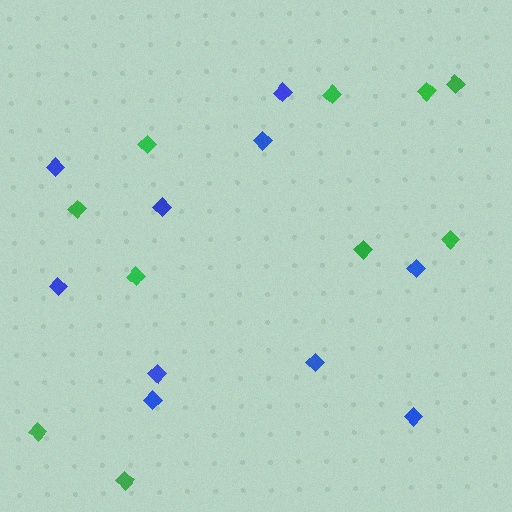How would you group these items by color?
There are 2 groups: one group of green diamonds (10) and one group of blue diamonds (10).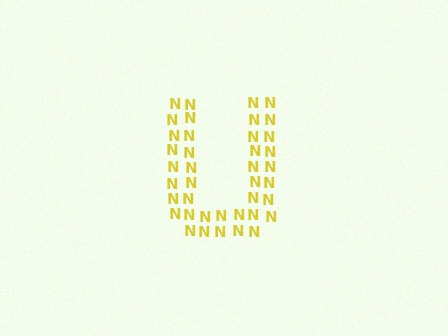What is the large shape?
The large shape is the letter U.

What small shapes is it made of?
It is made of small letter N's.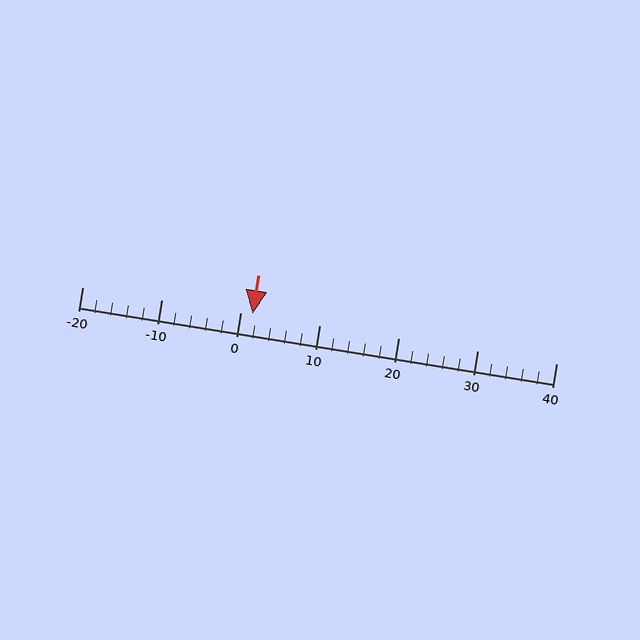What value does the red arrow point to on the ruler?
The red arrow points to approximately 2.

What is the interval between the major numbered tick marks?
The major tick marks are spaced 10 units apart.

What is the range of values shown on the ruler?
The ruler shows values from -20 to 40.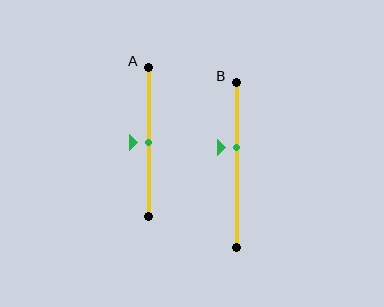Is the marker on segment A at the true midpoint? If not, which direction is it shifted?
Yes, the marker on segment A is at the true midpoint.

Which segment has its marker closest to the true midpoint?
Segment A has its marker closest to the true midpoint.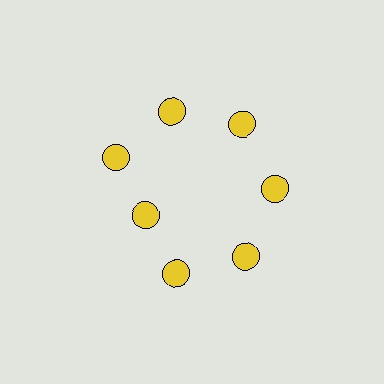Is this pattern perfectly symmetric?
No. The 7 yellow circles are arranged in a ring, but one element near the 8 o'clock position is pulled inward toward the center, breaking the 7-fold rotational symmetry.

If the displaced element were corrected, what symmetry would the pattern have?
It would have 7-fold rotational symmetry — the pattern would map onto itself every 51 degrees.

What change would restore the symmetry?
The symmetry would be restored by moving it outward, back onto the ring so that all 7 circles sit at equal angles and equal distance from the center.